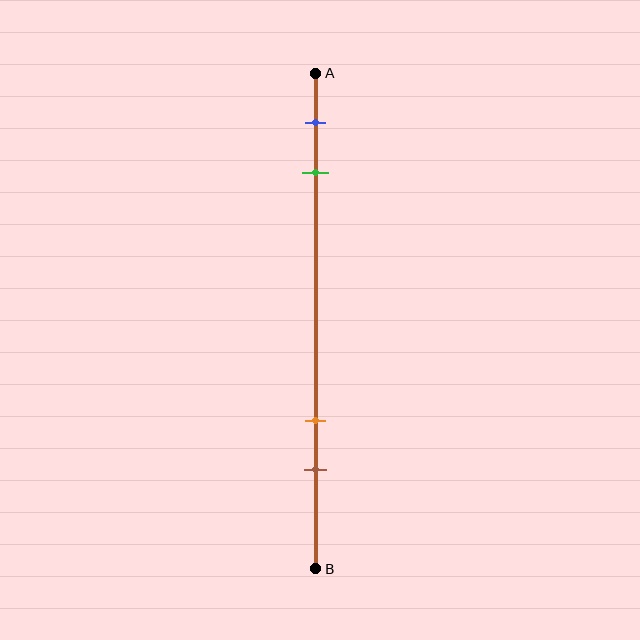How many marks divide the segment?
There are 4 marks dividing the segment.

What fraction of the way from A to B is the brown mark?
The brown mark is approximately 80% (0.8) of the way from A to B.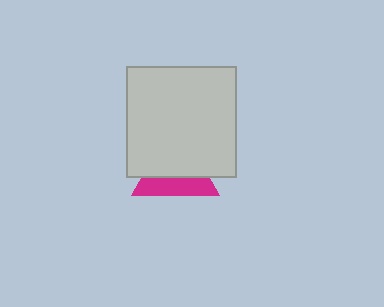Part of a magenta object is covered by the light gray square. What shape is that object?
It is a triangle.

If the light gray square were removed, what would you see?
You would see the complete magenta triangle.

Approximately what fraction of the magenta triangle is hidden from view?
Roughly 59% of the magenta triangle is hidden behind the light gray square.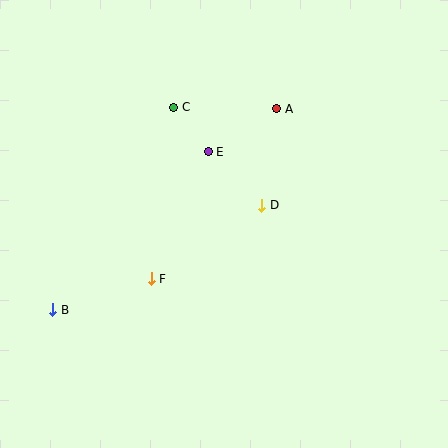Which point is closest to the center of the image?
Point D at (262, 205) is closest to the center.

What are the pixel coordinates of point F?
Point F is at (151, 279).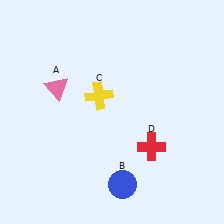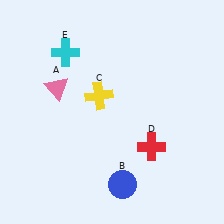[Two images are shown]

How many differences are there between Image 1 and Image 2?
There is 1 difference between the two images.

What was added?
A cyan cross (E) was added in Image 2.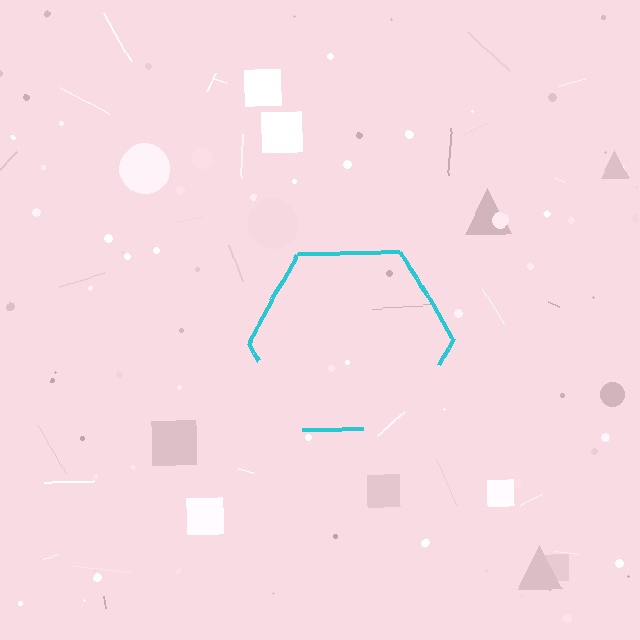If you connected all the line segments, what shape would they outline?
They would outline a hexagon.